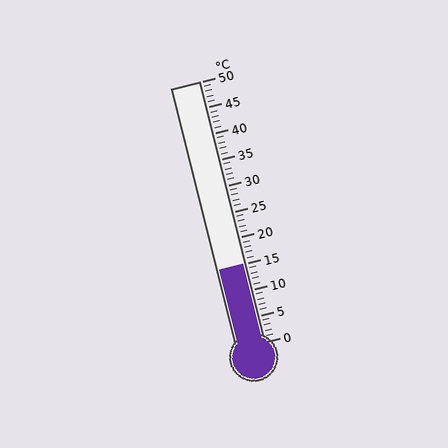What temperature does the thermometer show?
The thermometer shows approximately 15°C.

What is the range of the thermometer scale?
The thermometer scale ranges from 0°C to 50°C.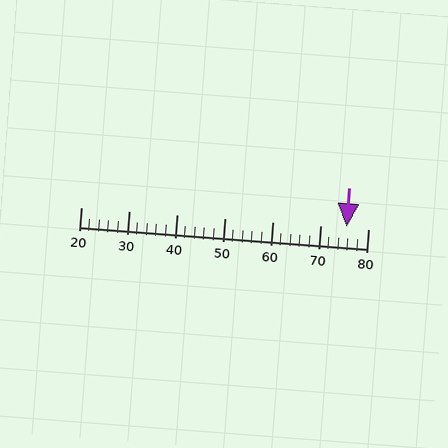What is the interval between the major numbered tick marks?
The major tick marks are spaced 10 units apart.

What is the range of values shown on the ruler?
The ruler shows values from 20 to 80.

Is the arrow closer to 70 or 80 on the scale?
The arrow is closer to 80.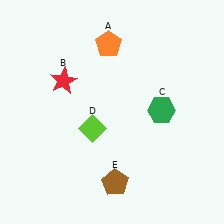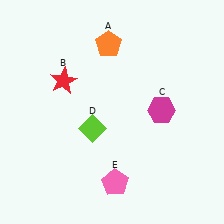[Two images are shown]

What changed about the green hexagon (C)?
In Image 1, C is green. In Image 2, it changed to magenta.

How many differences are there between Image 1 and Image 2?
There are 2 differences between the two images.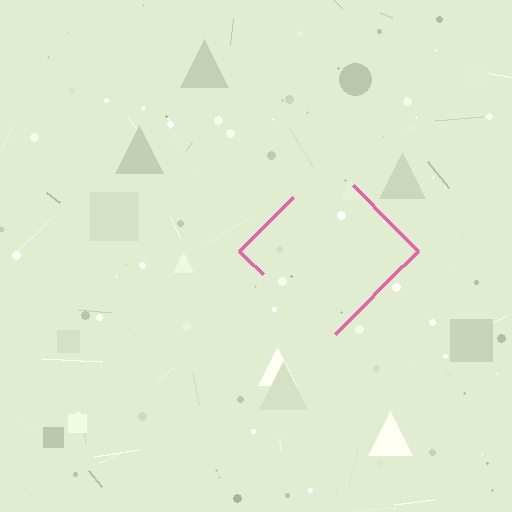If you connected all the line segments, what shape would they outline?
They would outline a diamond.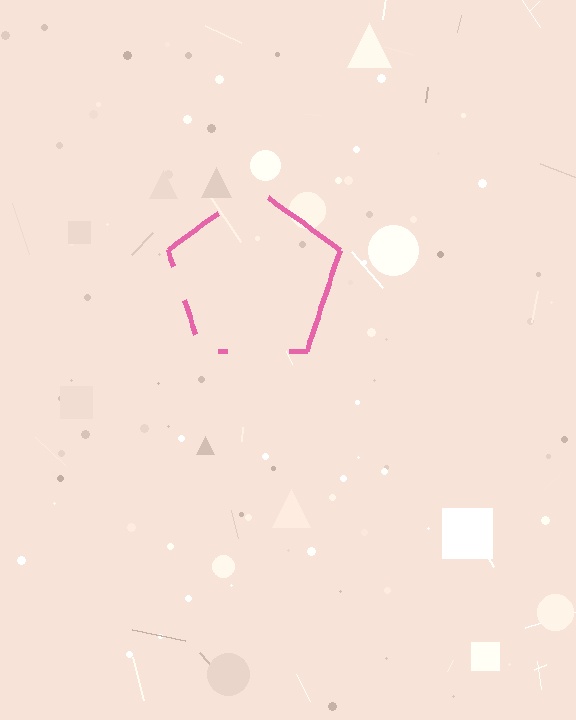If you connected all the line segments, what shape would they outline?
They would outline a pentagon.